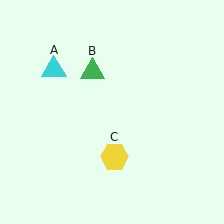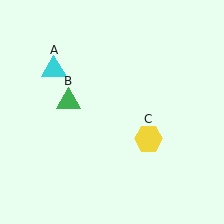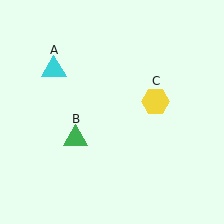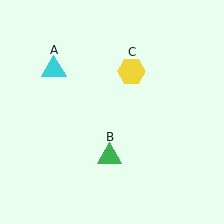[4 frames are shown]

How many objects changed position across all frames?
2 objects changed position: green triangle (object B), yellow hexagon (object C).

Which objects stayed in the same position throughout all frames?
Cyan triangle (object A) remained stationary.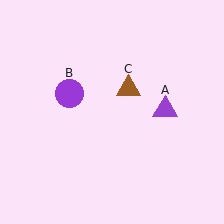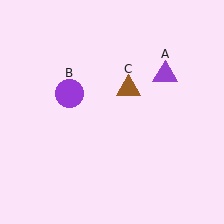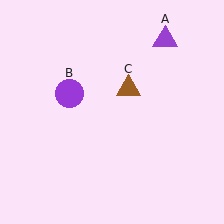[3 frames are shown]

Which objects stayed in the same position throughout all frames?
Purple circle (object B) and brown triangle (object C) remained stationary.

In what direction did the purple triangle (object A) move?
The purple triangle (object A) moved up.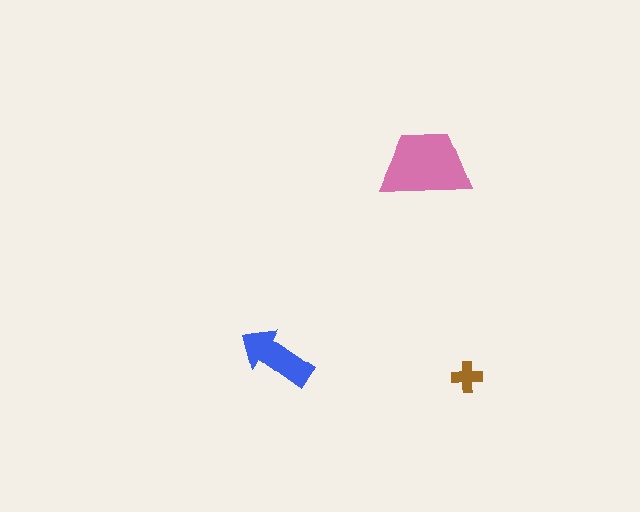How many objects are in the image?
There are 3 objects in the image.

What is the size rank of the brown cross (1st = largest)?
3rd.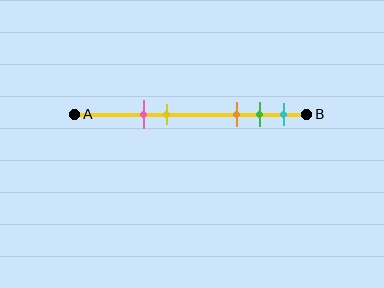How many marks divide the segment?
There are 5 marks dividing the segment.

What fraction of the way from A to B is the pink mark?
The pink mark is approximately 30% (0.3) of the way from A to B.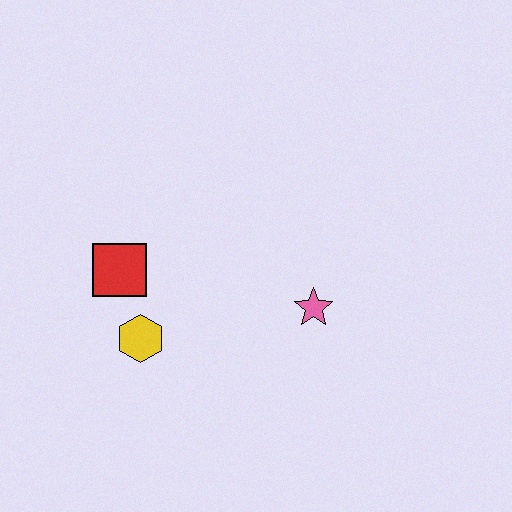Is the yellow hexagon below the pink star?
Yes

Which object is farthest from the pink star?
The red square is farthest from the pink star.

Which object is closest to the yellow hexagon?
The red square is closest to the yellow hexagon.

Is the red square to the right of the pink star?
No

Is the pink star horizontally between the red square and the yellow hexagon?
No